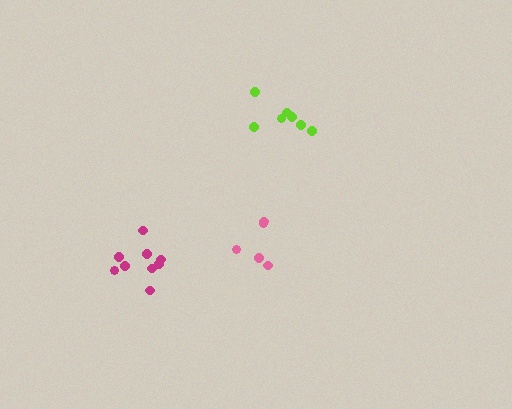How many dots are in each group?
Group 1: 9 dots, Group 2: 7 dots, Group 3: 5 dots (21 total).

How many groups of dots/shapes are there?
There are 3 groups.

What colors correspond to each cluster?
The clusters are colored: magenta, lime, pink.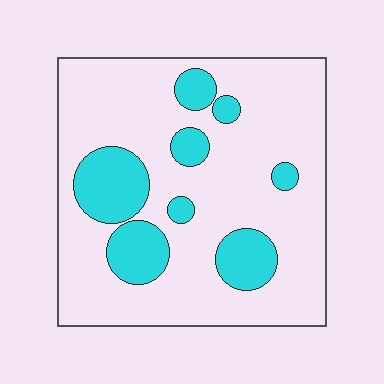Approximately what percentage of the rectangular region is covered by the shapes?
Approximately 20%.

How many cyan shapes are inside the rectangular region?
8.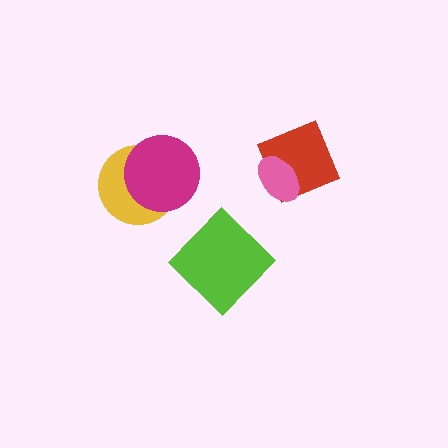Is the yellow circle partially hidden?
Yes, it is partially covered by another shape.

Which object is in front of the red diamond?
The pink ellipse is in front of the red diamond.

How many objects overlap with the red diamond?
1 object overlaps with the red diamond.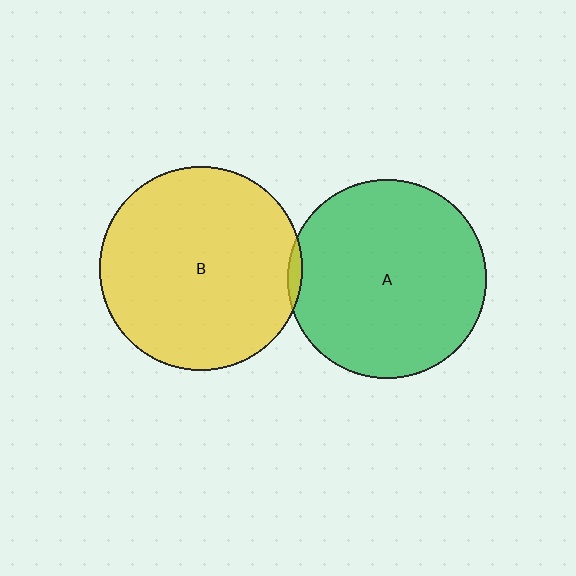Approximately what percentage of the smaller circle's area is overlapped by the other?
Approximately 5%.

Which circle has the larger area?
Circle B (yellow).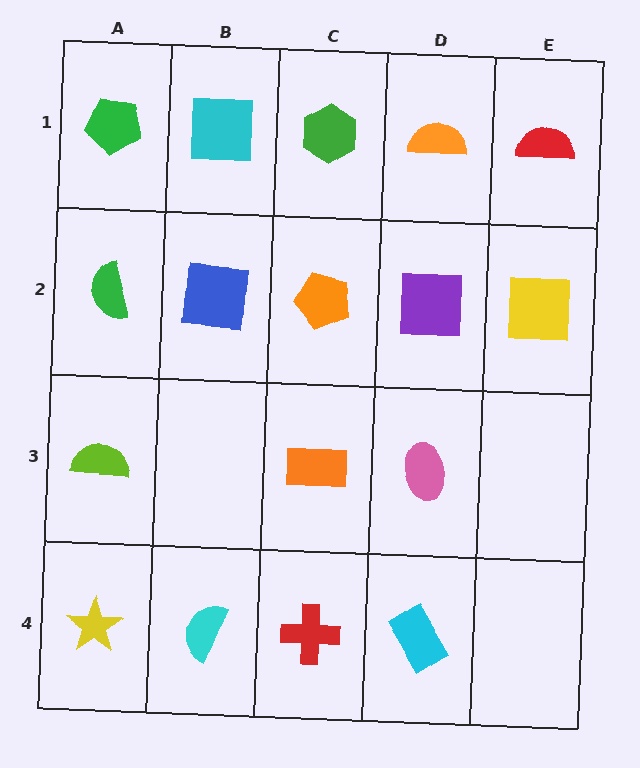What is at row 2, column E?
A yellow square.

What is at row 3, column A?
A lime semicircle.